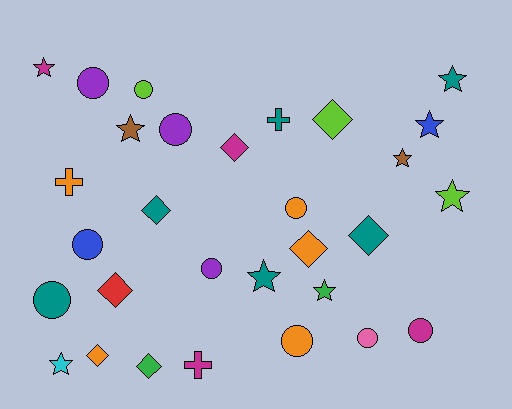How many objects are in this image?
There are 30 objects.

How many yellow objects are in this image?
There are no yellow objects.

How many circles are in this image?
There are 10 circles.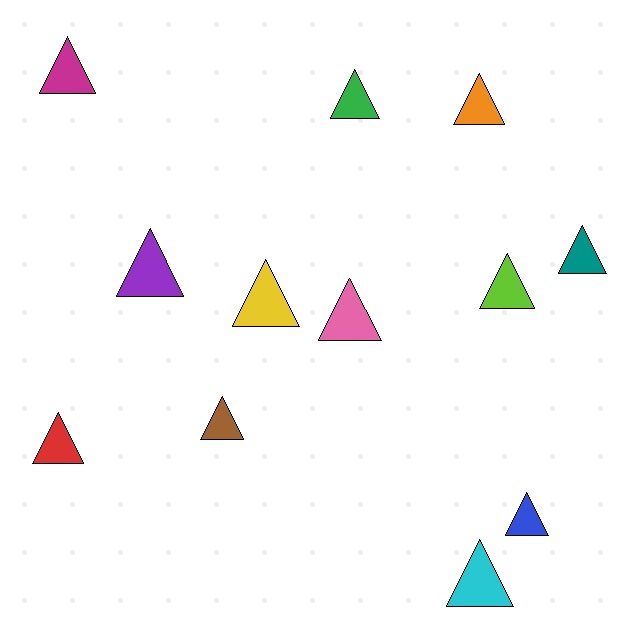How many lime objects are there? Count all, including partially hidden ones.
There is 1 lime object.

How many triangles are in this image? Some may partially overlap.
There are 12 triangles.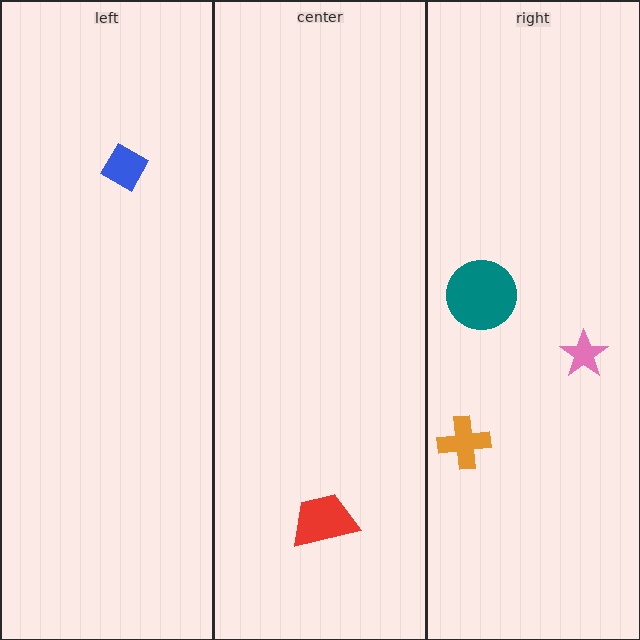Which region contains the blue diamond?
The left region.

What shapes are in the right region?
The teal circle, the pink star, the orange cross.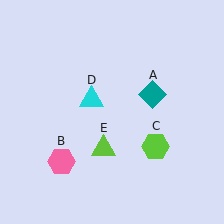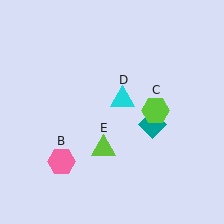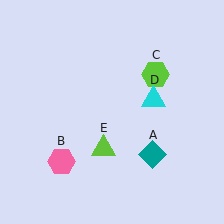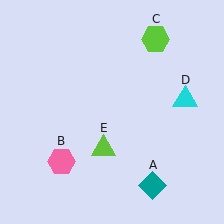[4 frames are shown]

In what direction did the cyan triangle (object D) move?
The cyan triangle (object D) moved right.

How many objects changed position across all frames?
3 objects changed position: teal diamond (object A), lime hexagon (object C), cyan triangle (object D).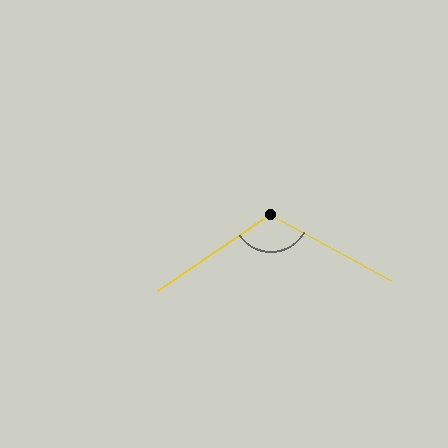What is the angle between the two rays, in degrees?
Approximately 117 degrees.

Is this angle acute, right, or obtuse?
It is obtuse.